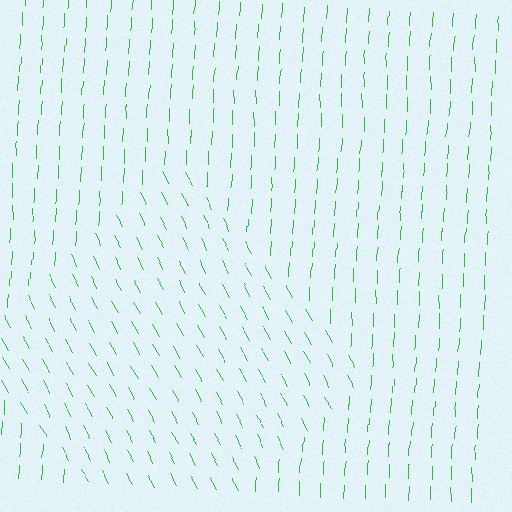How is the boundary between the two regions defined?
The boundary is defined purely by a change in line orientation (approximately 30 degrees difference). All lines are the same color and thickness.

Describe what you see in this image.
The image is filled with small green line segments. A diamond region in the image has lines oriented differently from the surrounding lines, creating a visible texture boundary.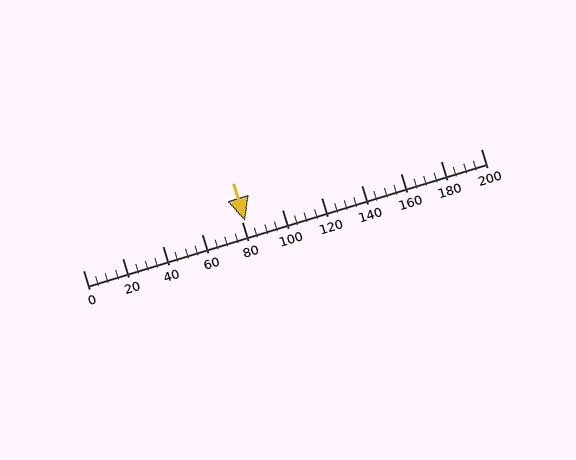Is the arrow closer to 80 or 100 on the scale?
The arrow is closer to 80.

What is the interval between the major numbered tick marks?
The major tick marks are spaced 20 units apart.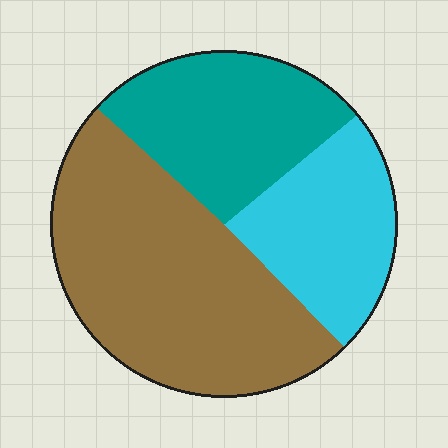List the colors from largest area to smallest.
From largest to smallest: brown, teal, cyan.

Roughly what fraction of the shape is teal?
Teal takes up between a quarter and a half of the shape.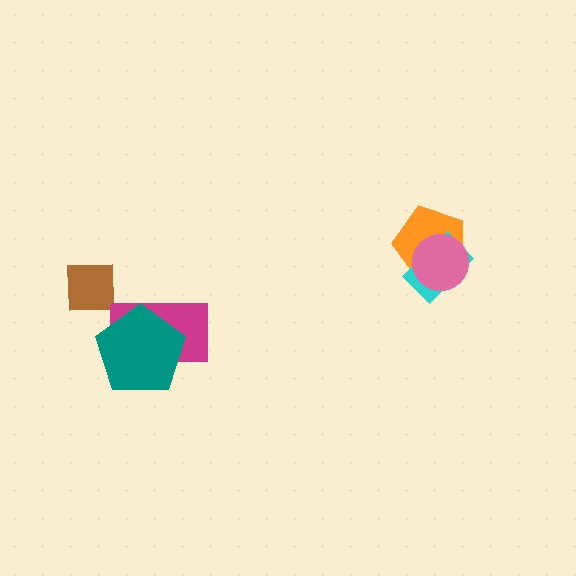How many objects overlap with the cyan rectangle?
2 objects overlap with the cyan rectangle.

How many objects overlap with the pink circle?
2 objects overlap with the pink circle.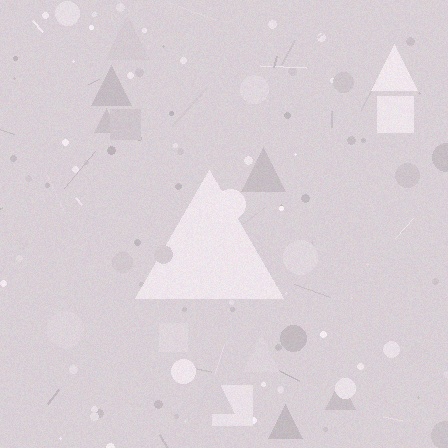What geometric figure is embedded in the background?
A triangle is embedded in the background.